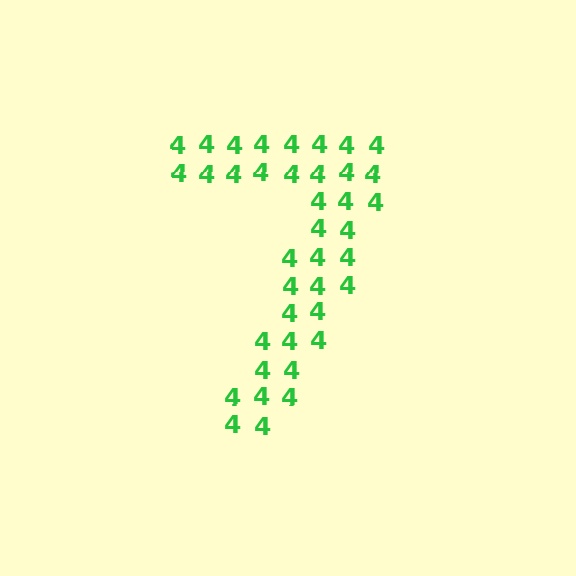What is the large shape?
The large shape is the digit 7.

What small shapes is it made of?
It is made of small digit 4's.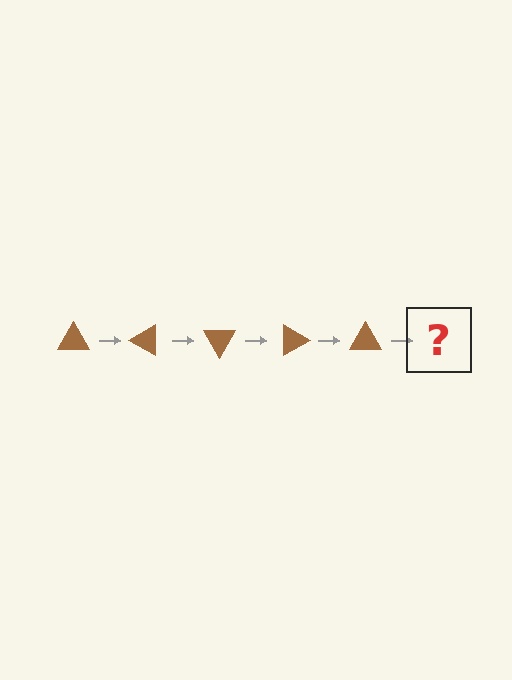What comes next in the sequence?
The next element should be a brown triangle rotated 150 degrees.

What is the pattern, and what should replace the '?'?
The pattern is that the triangle rotates 30 degrees each step. The '?' should be a brown triangle rotated 150 degrees.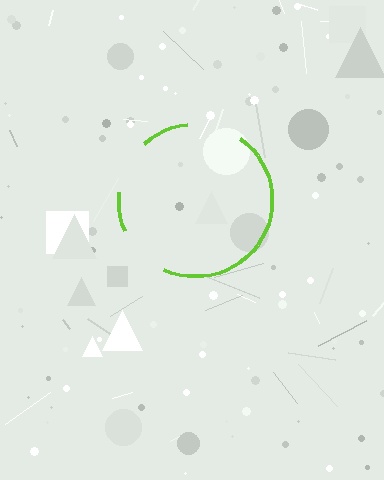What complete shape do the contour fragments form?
The contour fragments form a circle.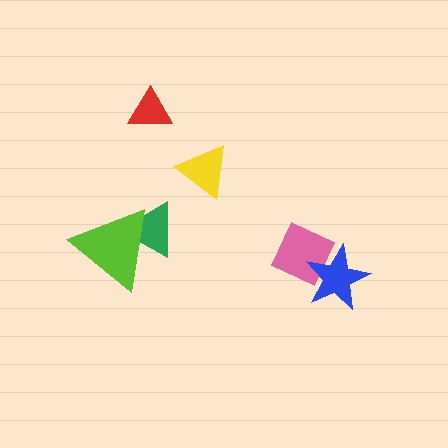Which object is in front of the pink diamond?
The blue star is in front of the pink diamond.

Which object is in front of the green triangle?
The lime triangle is in front of the green triangle.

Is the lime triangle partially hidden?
No, no other shape covers it.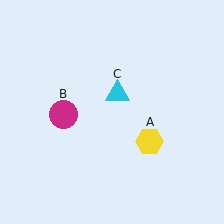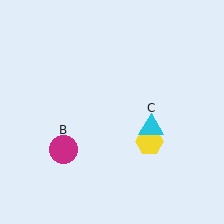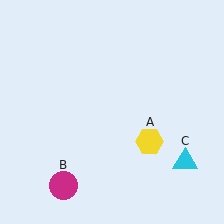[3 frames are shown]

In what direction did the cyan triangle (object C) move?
The cyan triangle (object C) moved down and to the right.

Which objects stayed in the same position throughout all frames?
Yellow hexagon (object A) remained stationary.